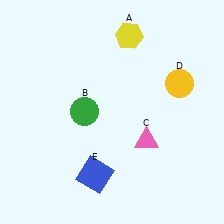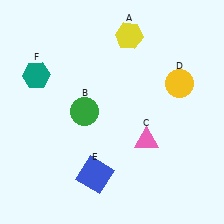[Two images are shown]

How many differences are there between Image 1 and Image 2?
There is 1 difference between the two images.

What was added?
A teal hexagon (F) was added in Image 2.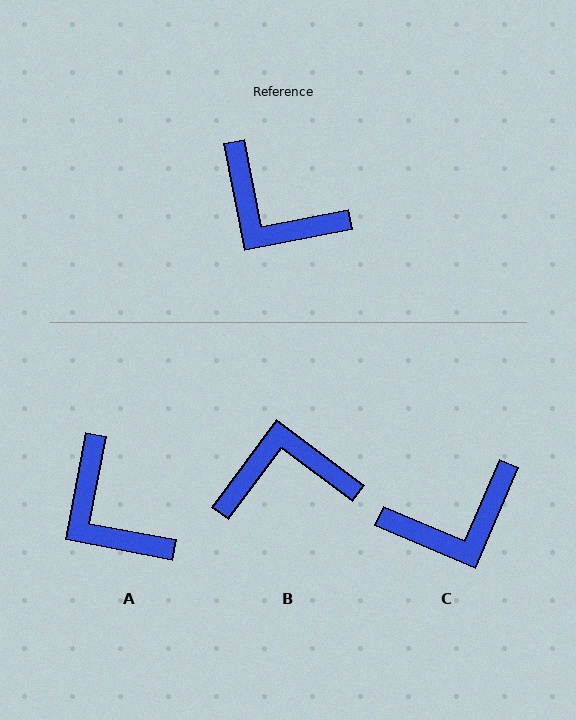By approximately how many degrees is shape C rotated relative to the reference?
Approximately 56 degrees counter-clockwise.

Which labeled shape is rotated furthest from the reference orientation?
B, about 138 degrees away.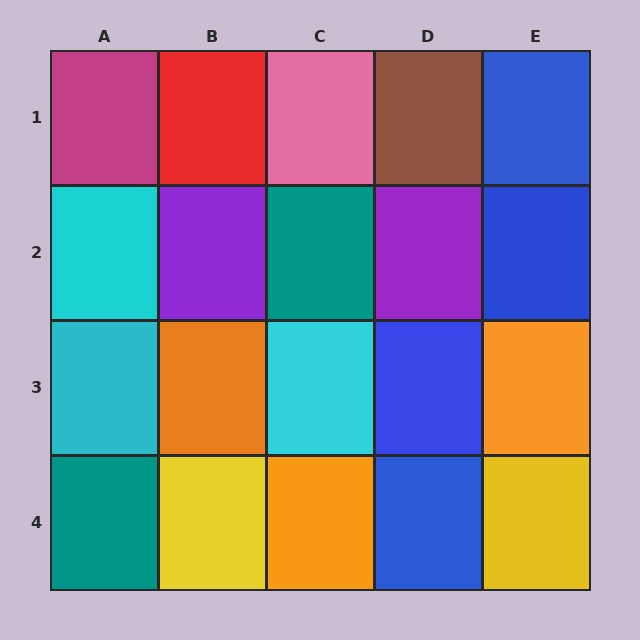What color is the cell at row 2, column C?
Teal.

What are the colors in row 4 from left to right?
Teal, yellow, orange, blue, yellow.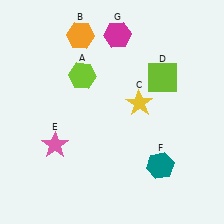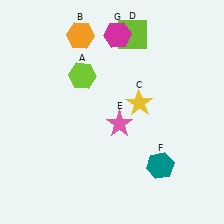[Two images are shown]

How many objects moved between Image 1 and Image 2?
2 objects moved between the two images.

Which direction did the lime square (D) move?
The lime square (D) moved up.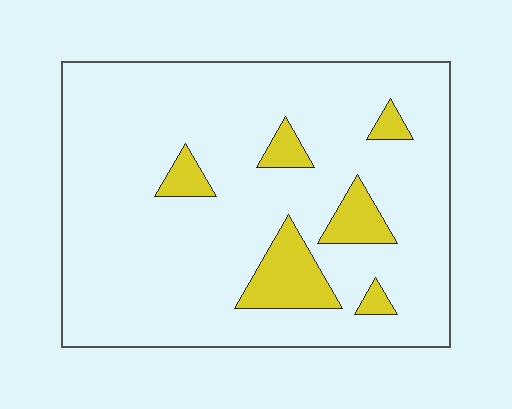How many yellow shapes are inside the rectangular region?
6.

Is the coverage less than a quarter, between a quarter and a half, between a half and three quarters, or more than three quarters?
Less than a quarter.